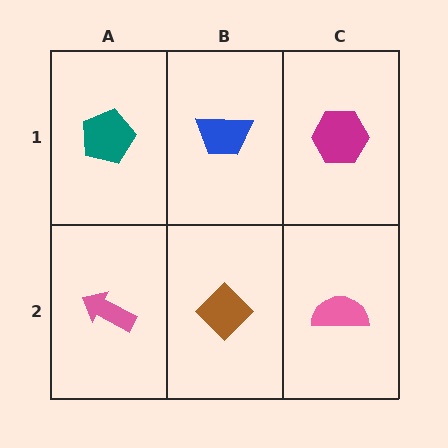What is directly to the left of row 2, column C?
A brown diamond.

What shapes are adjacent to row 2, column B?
A blue trapezoid (row 1, column B), a pink arrow (row 2, column A), a pink semicircle (row 2, column C).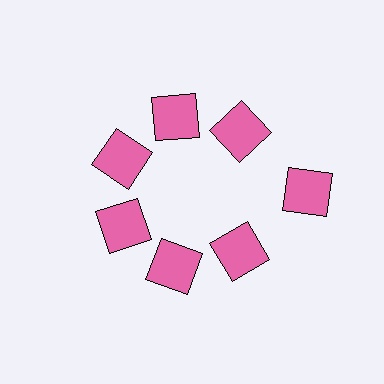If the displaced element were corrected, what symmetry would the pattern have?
It would have 7-fold rotational symmetry — the pattern would map onto itself every 51 degrees.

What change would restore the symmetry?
The symmetry would be restored by moving it inward, back onto the ring so that all 7 squares sit at equal angles and equal distance from the center.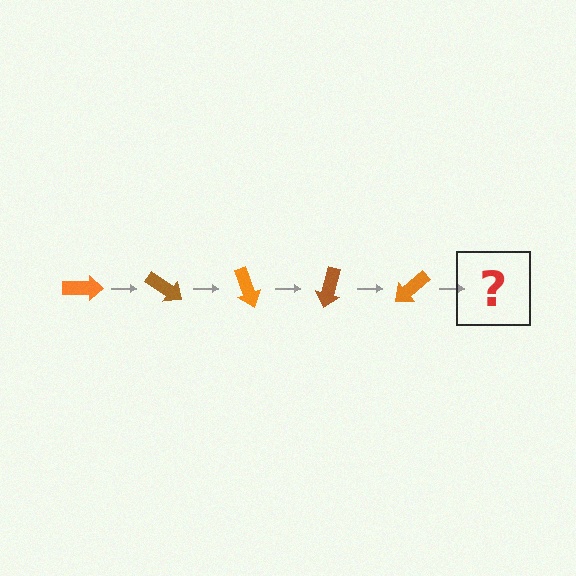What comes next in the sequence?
The next element should be a brown arrow, rotated 175 degrees from the start.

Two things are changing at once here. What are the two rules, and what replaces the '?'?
The two rules are that it rotates 35 degrees each step and the color cycles through orange and brown. The '?' should be a brown arrow, rotated 175 degrees from the start.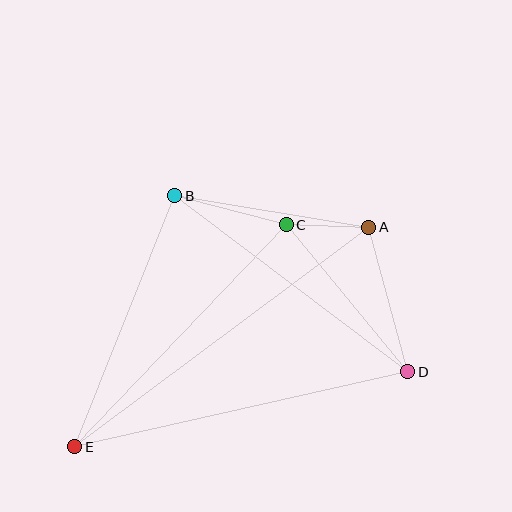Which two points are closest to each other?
Points A and C are closest to each other.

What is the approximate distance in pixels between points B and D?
The distance between B and D is approximately 292 pixels.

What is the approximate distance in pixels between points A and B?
The distance between A and B is approximately 196 pixels.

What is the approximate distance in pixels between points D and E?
The distance between D and E is approximately 342 pixels.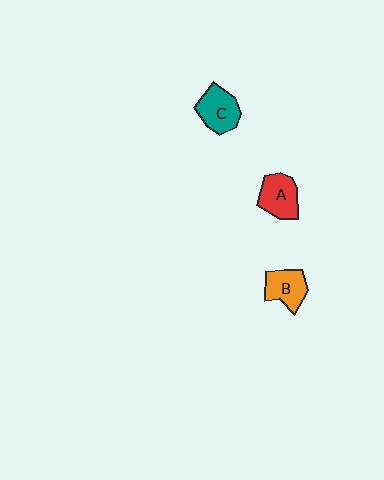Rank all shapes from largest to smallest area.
From largest to smallest: C (teal), A (red), B (orange).